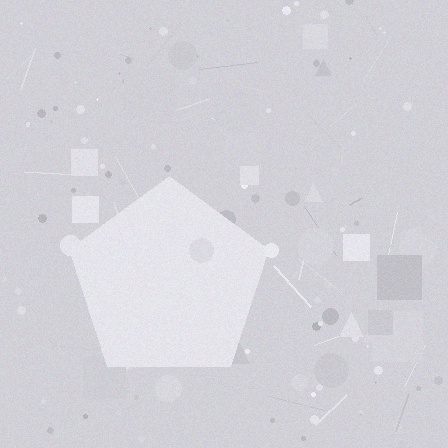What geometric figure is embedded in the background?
A pentagon is embedded in the background.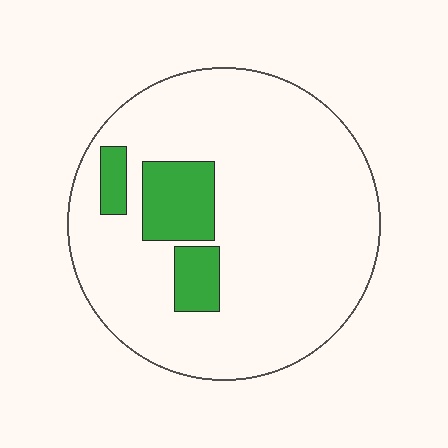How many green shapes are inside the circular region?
3.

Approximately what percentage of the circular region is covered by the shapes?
Approximately 15%.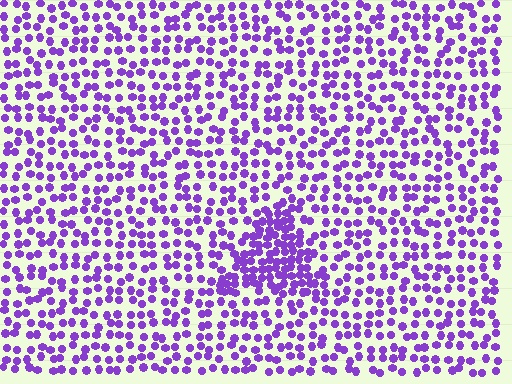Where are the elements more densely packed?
The elements are more densely packed inside the triangle boundary.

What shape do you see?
I see a triangle.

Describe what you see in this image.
The image contains small purple elements arranged at two different densities. A triangle-shaped region is visible where the elements are more densely packed than the surrounding area.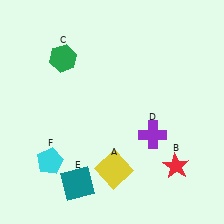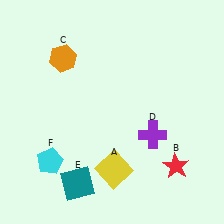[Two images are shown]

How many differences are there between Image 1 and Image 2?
There is 1 difference between the two images.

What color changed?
The hexagon (C) changed from green in Image 1 to orange in Image 2.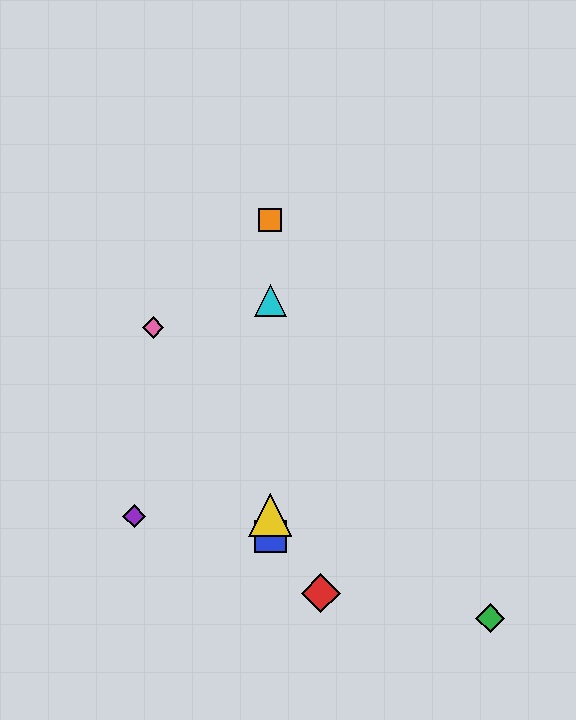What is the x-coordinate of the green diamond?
The green diamond is at x≈490.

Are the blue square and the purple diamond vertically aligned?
No, the blue square is at x≈270 and the purple diamond is at x≈134.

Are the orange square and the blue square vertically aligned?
Yes, both are at x≈270.